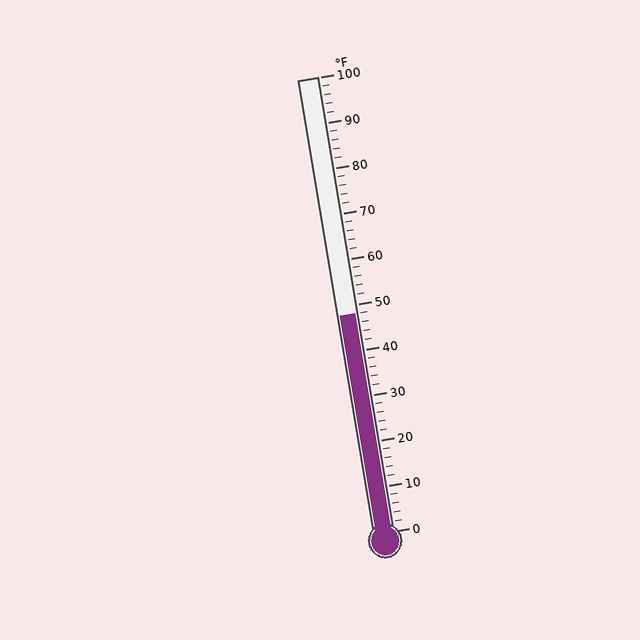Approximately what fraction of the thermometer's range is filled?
The thermometer is filled to approximately 50% of its range.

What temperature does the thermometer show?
The thermometer shows approximately 48°F.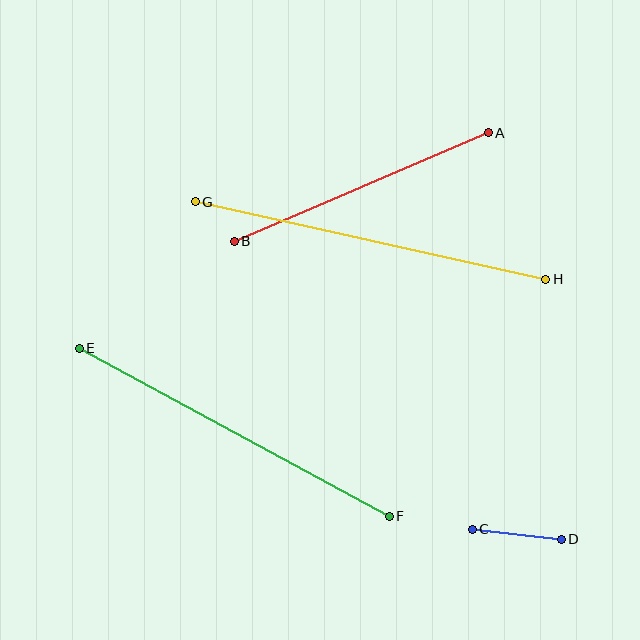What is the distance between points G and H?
The distance is approximately 359 pixels.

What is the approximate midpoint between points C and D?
The midpoint is at approximately (517, 534) pixels.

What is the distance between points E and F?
The distance is approximately 353 pixels.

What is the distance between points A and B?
The distance is approximately 276 pixels.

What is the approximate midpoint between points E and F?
The midpoint is at approximately (234, 432) pixels.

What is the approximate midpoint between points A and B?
The midpoint is at approximately (361, 187) pixels.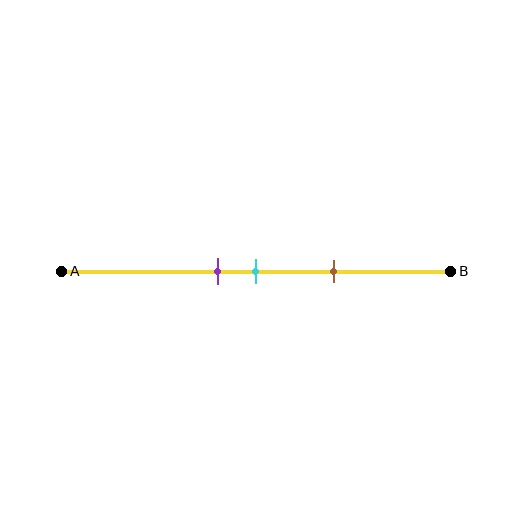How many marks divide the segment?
There are 3 marks dividing the segment.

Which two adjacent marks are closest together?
The purple and cyan marks are the closest adjacent pair.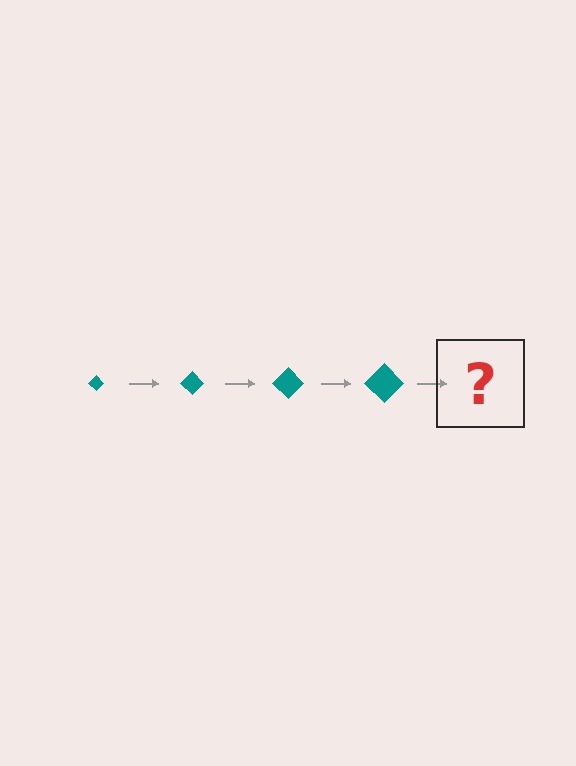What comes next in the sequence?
The next element should be a teal diamond, larger than the previous one.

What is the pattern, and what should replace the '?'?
The pattern is that the diamond gets progressively larger each step. The '?' should be a teal diamond, larger than the previous one.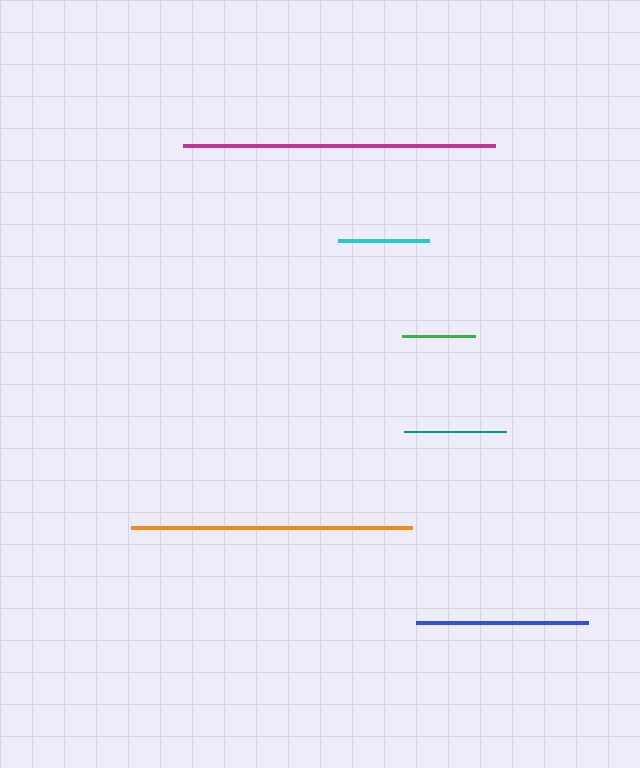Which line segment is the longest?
The magenta line is the longest at approximately 312 pixels.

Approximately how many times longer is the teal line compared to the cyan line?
The teal line is approximately 1.1 times the length of the cyan line.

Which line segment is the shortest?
The green line is the shortest at approximately 73 pixels.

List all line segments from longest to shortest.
From longest to shortest: magenta, orange, blue, teal, cyan, green.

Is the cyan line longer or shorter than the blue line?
The blue line is longer than the cyan line.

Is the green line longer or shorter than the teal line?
The teal line is longer than the green line.